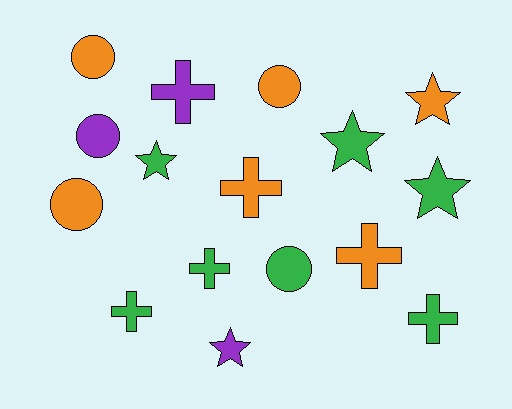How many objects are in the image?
There are 16 objects.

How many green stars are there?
There are 3 green stars.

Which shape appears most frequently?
Cross, with 6 objects.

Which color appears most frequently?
Green, with 7 objects.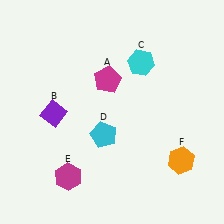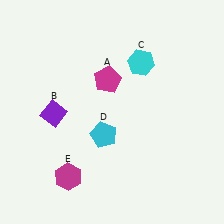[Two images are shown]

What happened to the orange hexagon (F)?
The orange hexagon (F) was removed in Image 2. It was in the bottom-right area of Image 1.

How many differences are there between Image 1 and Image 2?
There is 1 difference between the two images.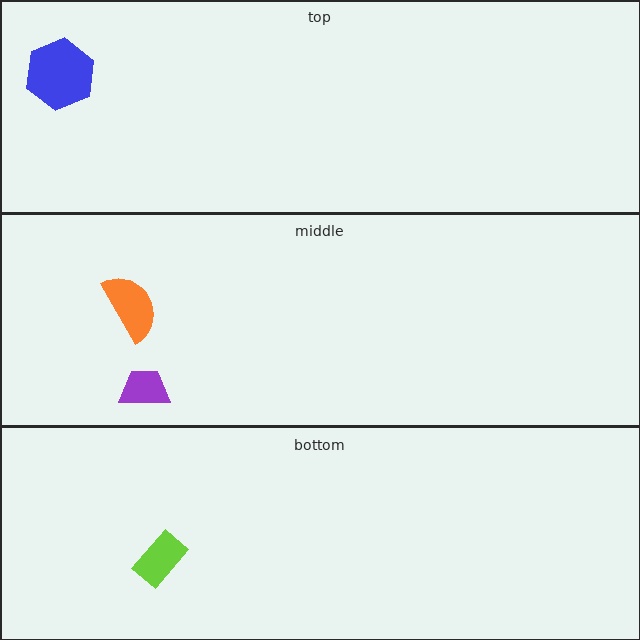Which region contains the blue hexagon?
The top region.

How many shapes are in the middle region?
2.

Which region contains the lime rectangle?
The bottom region.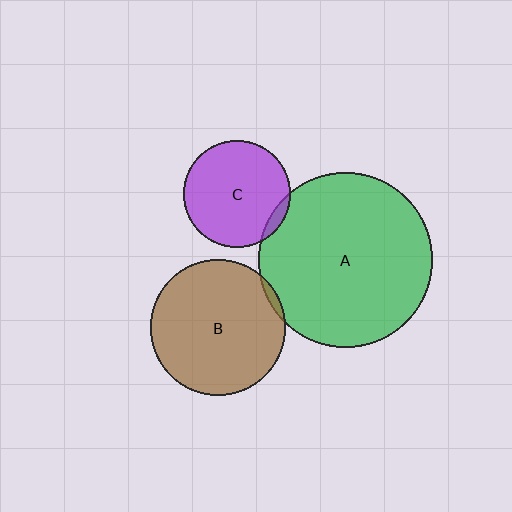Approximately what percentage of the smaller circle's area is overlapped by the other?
Approximately 5%.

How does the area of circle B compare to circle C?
Approximately 1.6 times.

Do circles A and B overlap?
Yes.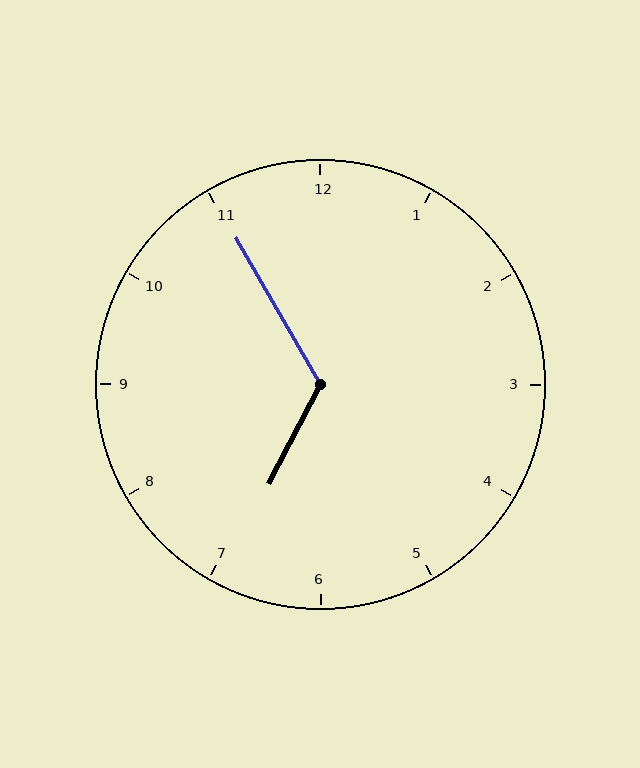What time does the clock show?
6:55.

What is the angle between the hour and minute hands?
Approximately 122 degrees.